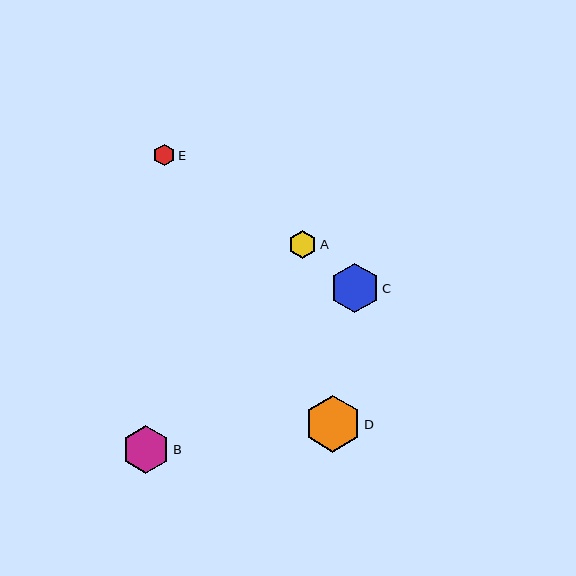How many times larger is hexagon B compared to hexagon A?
Hexagon B is approximately 1.7 times the size of hexagon A.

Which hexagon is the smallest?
Hexagon E is the smallest with a size of approximately 21 pixels.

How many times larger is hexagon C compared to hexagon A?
Hexagon C is approximately 1.8 times the size of hexagon A.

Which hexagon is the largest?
Hexagon D is the largest with a size of approximately 57 pixels.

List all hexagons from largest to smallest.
From largest to smallest: D, C, B, A, E.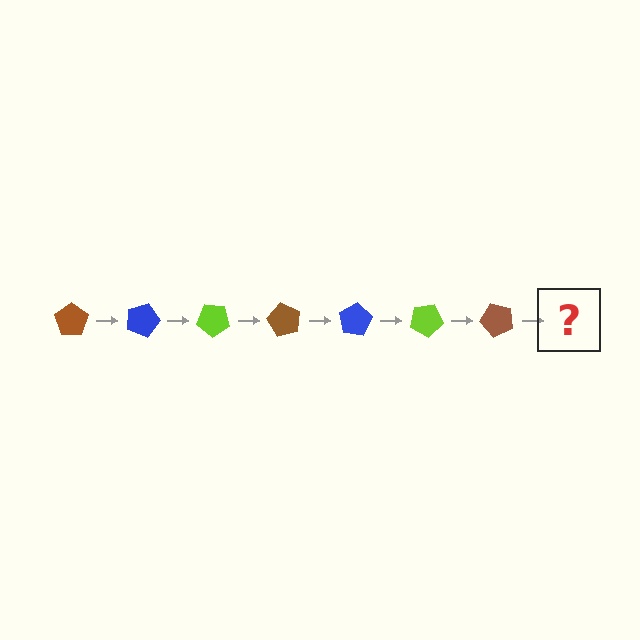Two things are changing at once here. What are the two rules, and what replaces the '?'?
The two rules are that it rotates 20 degrees each step and the color cycles through brown, blue, and lime. The '?' should be a blue pentagon, rotated 140 degrees from the start.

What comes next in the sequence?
The next element should be a blue pentagon, rotated 140 degrees from the start.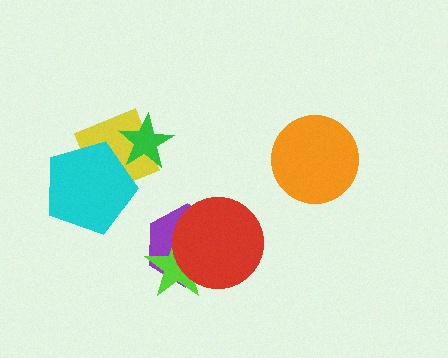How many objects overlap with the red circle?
2 objects overlap with the red circle.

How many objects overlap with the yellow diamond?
2 objects overlap with the yellow diamond.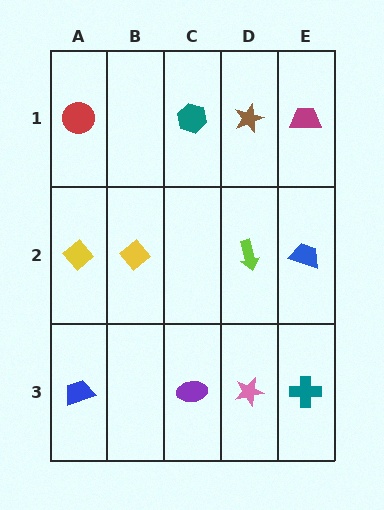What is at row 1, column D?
A brown star.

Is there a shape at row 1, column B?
No, that cell is empty.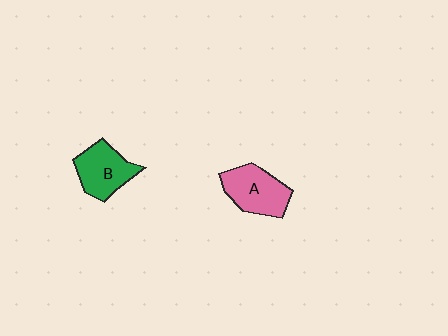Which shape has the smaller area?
Shape B (green).